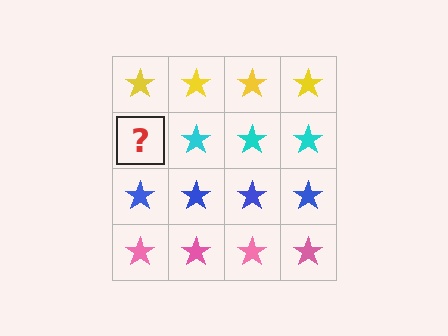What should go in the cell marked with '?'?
The missing cell should contain a cyan star.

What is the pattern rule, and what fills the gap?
The rule is that each row has a consistent color. The gap should be filled with a cyan star.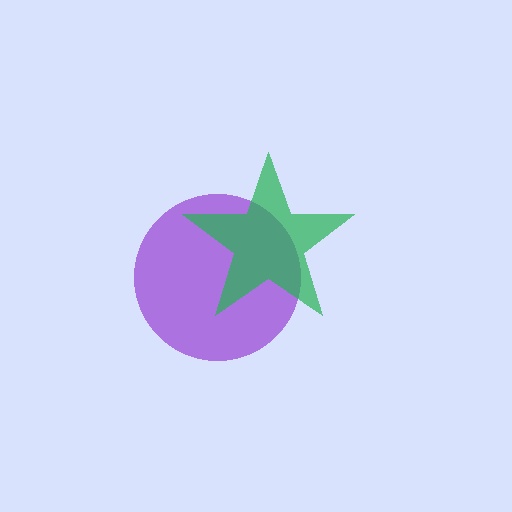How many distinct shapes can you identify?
There are 2 distinct shapes: a purple circle, a green star.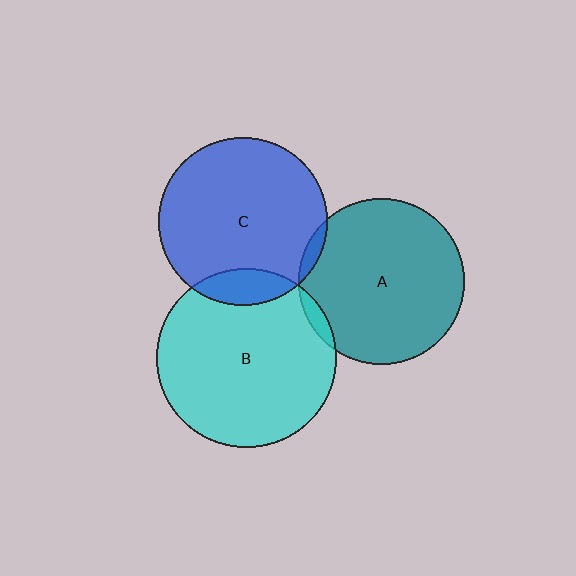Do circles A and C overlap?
Yes.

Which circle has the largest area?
Circle B (cyan).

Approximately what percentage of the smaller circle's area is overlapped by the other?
Approximately 5%.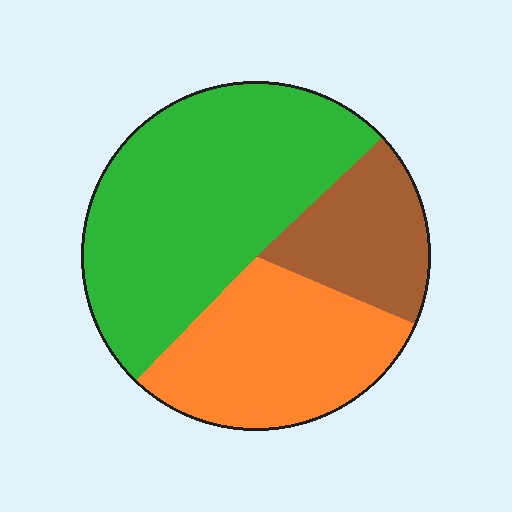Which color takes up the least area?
Brown, at roughly 20%.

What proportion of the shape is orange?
Orange takes up about one third (1/3) of the shape.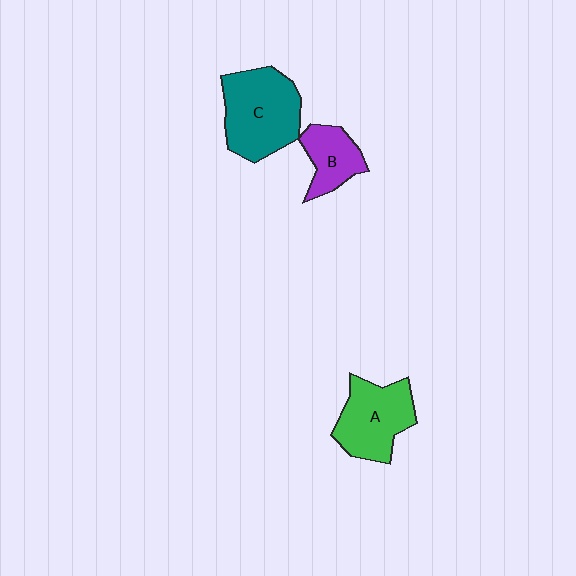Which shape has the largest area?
Shape C (teal).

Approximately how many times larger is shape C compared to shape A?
Approximately 1.2 times.